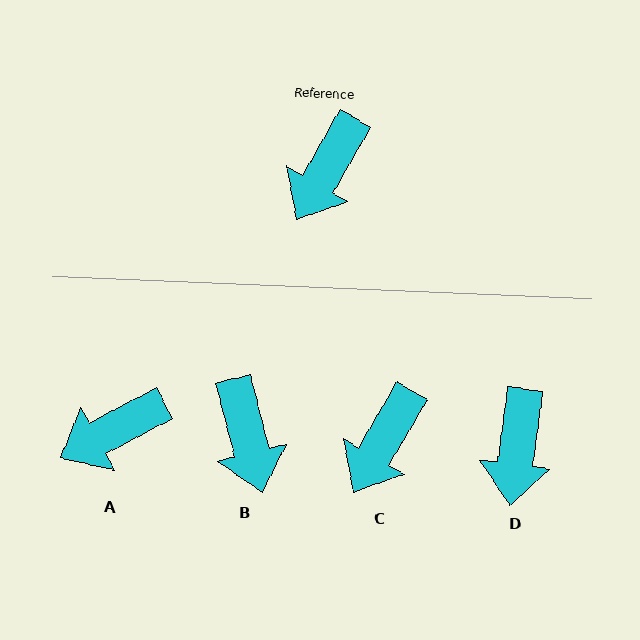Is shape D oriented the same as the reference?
No, it is off by about 23 degrees.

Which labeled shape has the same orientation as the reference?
C.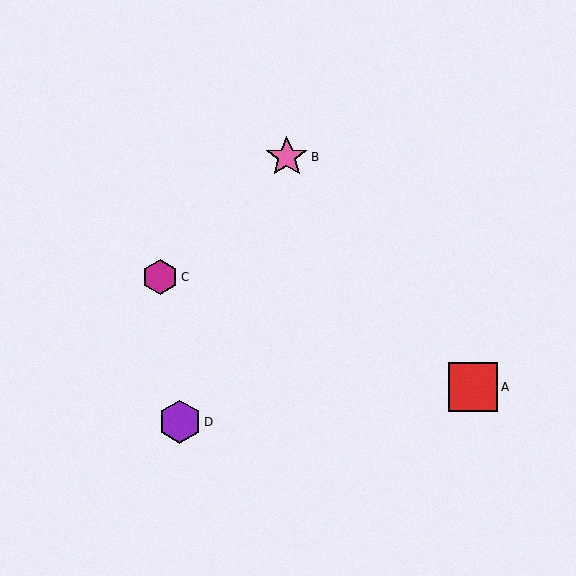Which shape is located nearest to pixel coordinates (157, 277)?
The magenta hexagon (labeled C) at (160, 277) is nearest to that location.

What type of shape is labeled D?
Shape D is a purple hexagon.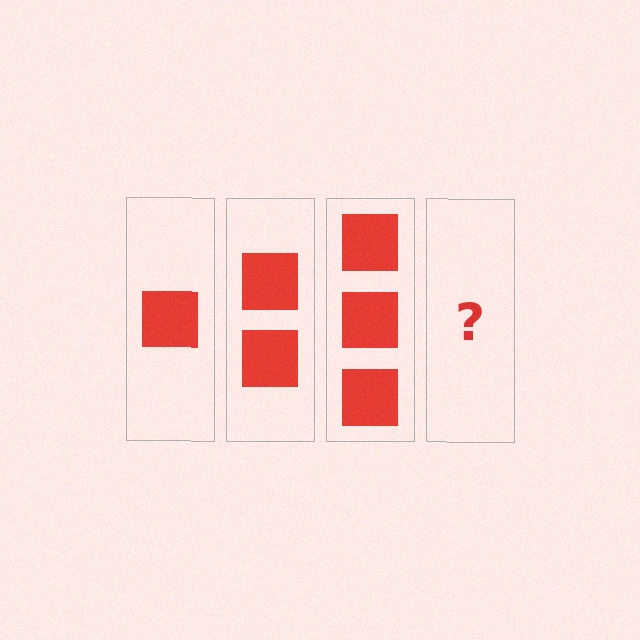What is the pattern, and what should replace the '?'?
The pattern is that each step adds one more square. The '?' should be 4 squares.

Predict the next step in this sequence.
The next step is 4 squares.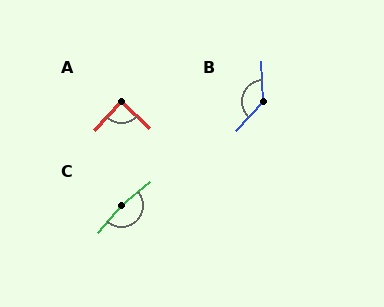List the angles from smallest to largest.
A (90°), B (135°), C (168°).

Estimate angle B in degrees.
Approximately 135 degrees.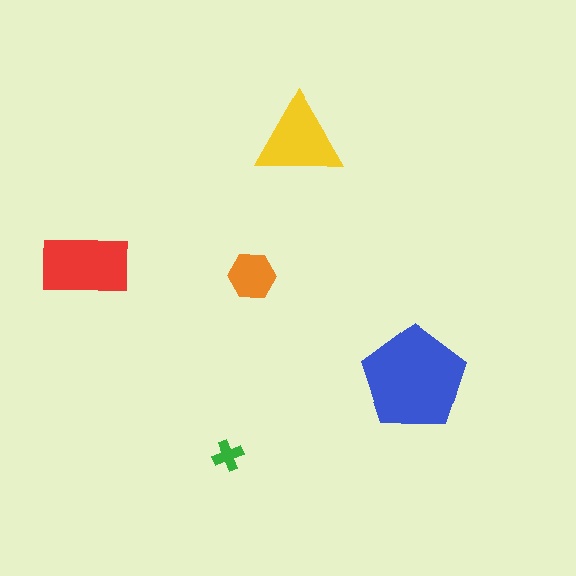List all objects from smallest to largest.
The green cross, the orange hexagon, the yellow triangle, the red rectangle, the blue pentagon.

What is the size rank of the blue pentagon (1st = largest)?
1st.